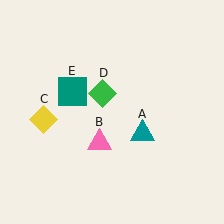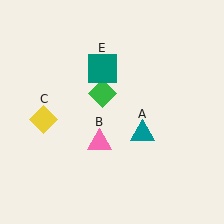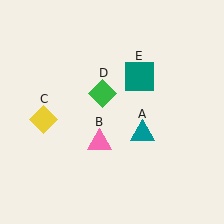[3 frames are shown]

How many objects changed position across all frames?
1 object changed position: teal square (object E).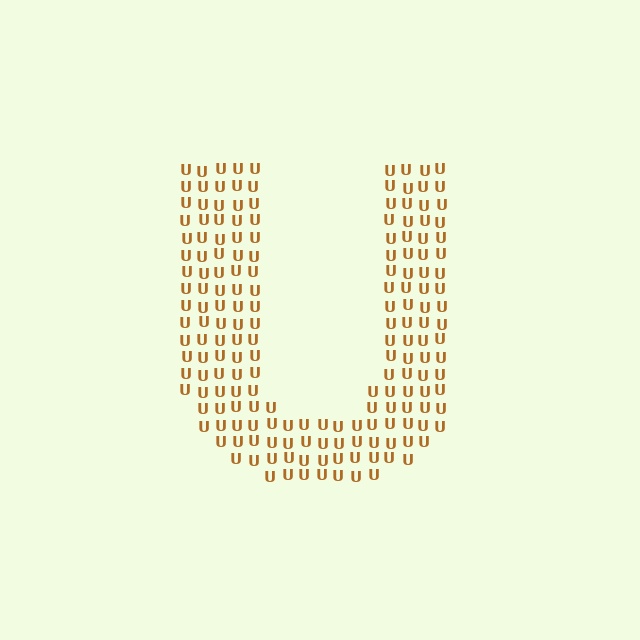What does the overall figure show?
The overall figure shows the letter U.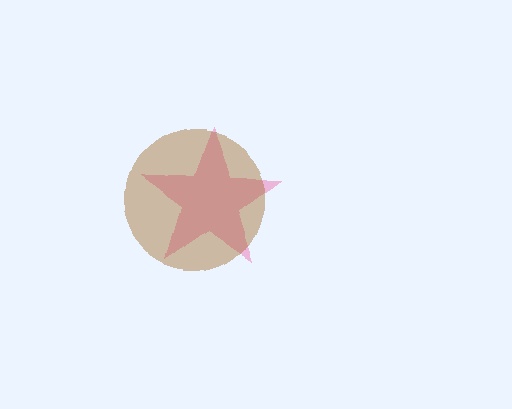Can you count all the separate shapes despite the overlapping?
Yes, there are 2 separate shapes.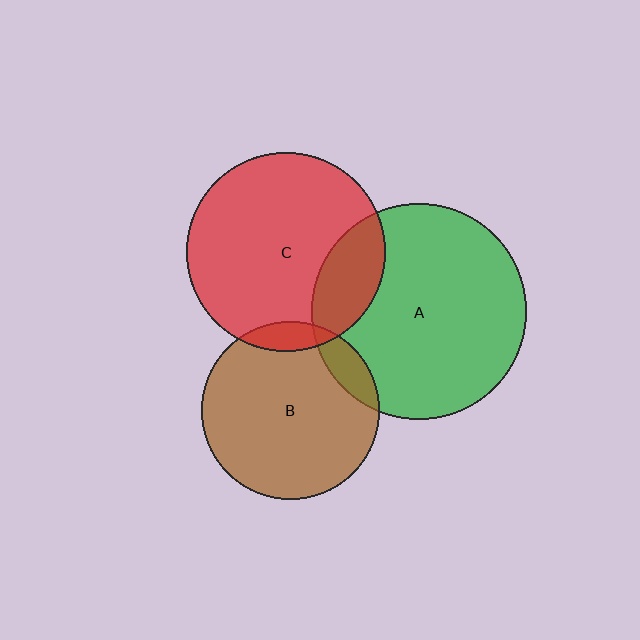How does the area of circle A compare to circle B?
Approximately 1.5 times.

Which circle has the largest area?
Circle A (green).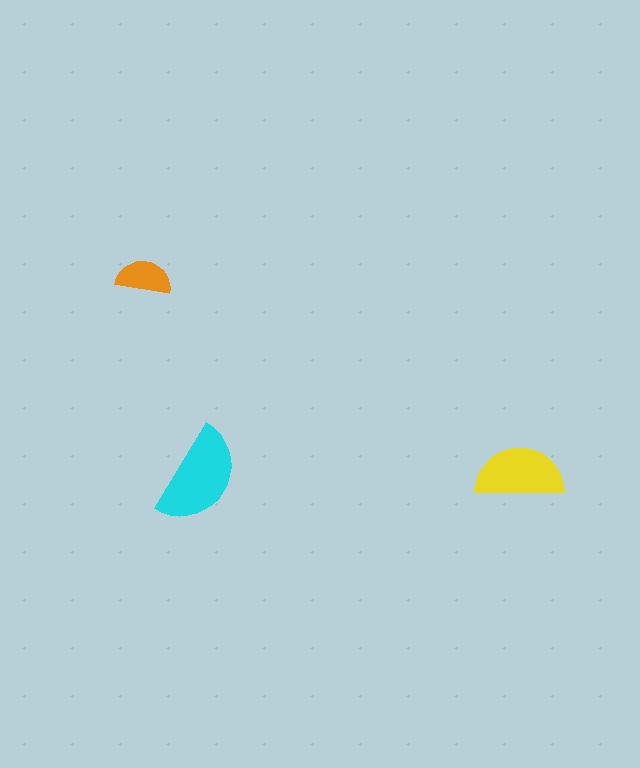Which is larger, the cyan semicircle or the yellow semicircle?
The cyan one.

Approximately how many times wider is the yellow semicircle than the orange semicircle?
About 1.5 times wider.